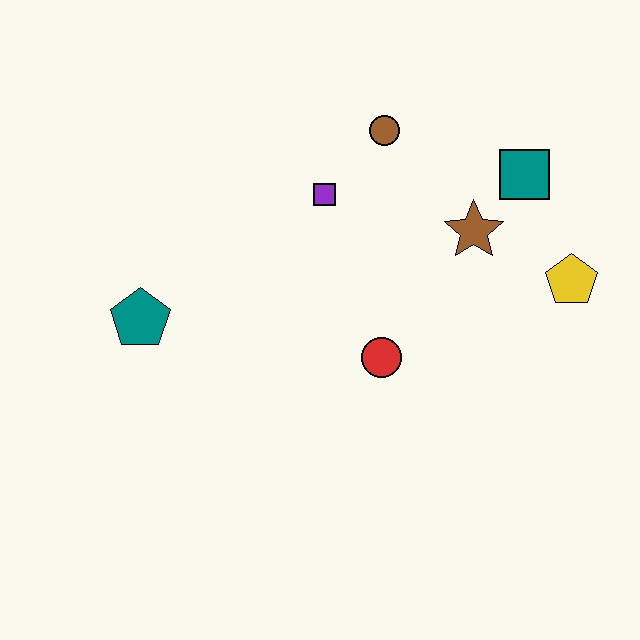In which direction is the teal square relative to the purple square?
The teal square is to the right of the purple square.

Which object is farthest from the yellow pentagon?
The teal pentagon is farthest from the yellow pentagon.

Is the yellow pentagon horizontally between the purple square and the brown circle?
No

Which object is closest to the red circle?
The brown star is closest to the red circle.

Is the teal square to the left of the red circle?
No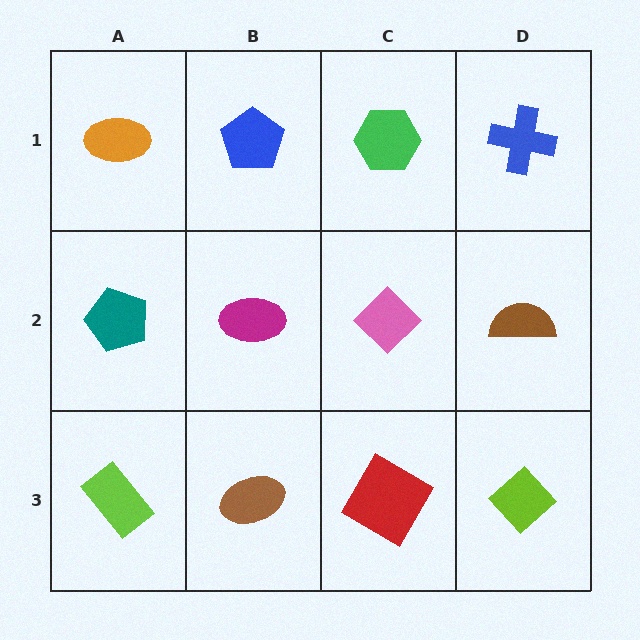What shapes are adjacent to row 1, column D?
A brown semicircle (row 2, column D), a green hexagon (row 1, column C).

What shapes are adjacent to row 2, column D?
A blue cross (row 1, column D), a lime diamond (row 3, column D), a pink diamond (row 2, column C).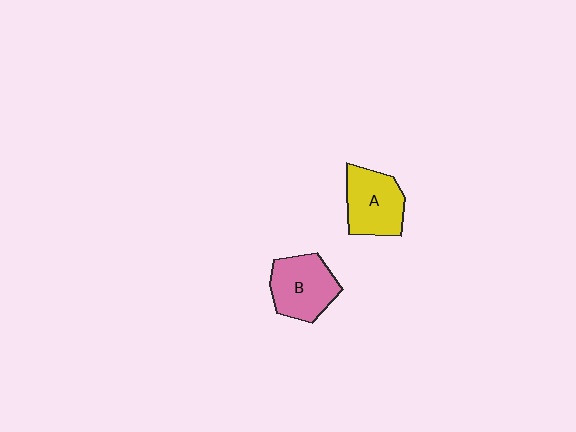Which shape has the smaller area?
Shape A (yellow).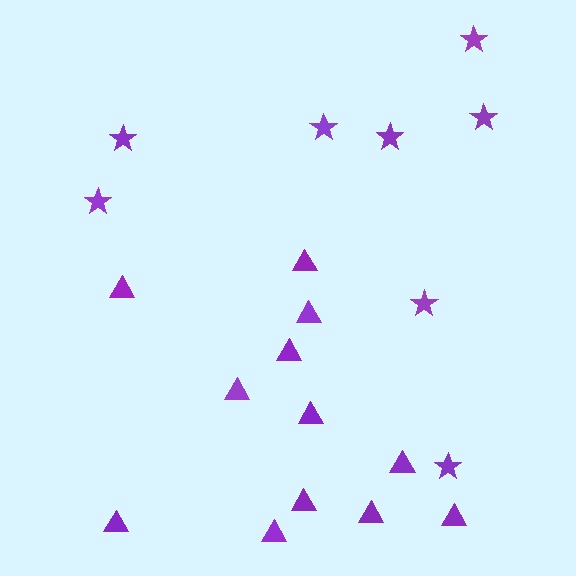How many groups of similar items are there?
There are 2 groups: one group of stars (8) and one group of triangles (12).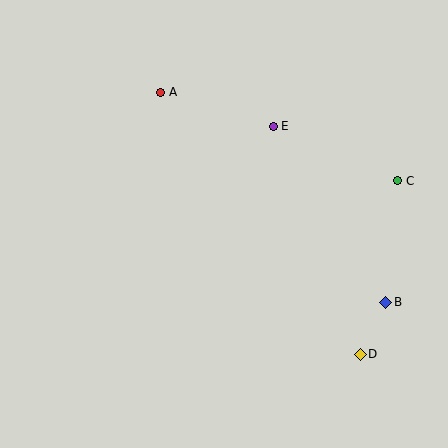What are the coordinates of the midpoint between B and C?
The midpoint between B and C is at (392, 241).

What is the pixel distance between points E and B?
The distance between E and B is 209 pixels.